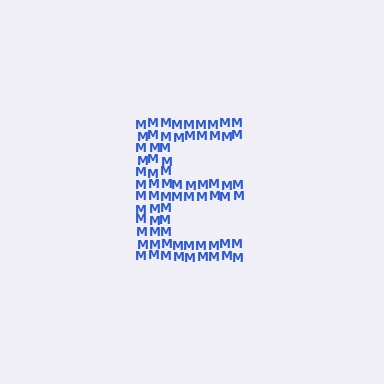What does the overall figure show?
The overall figure shows the letter E.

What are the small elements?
The small elements are letter M's.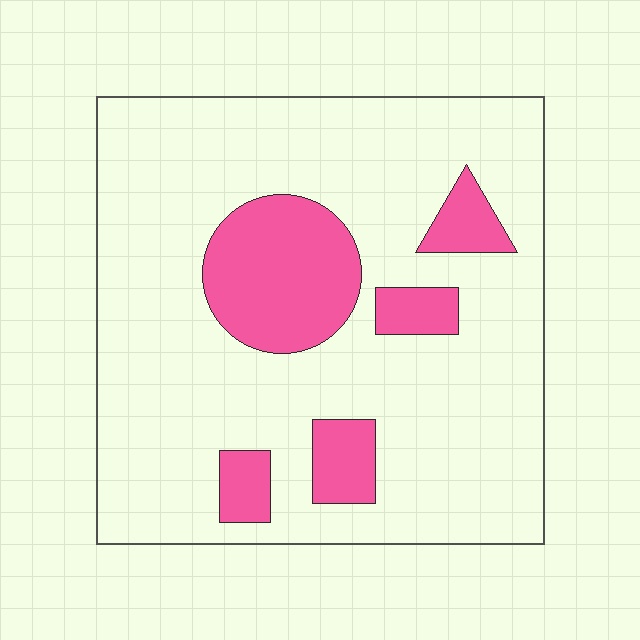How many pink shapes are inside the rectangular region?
5.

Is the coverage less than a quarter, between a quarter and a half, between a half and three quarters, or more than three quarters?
Less than a quarter.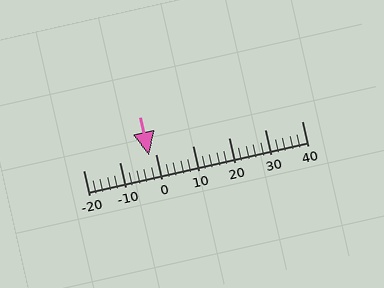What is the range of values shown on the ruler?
The ruler shows values from -20 to 40.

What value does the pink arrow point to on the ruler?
The pink arrow points to approximately -2.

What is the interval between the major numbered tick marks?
The major tick marks are spaced 10 units apart.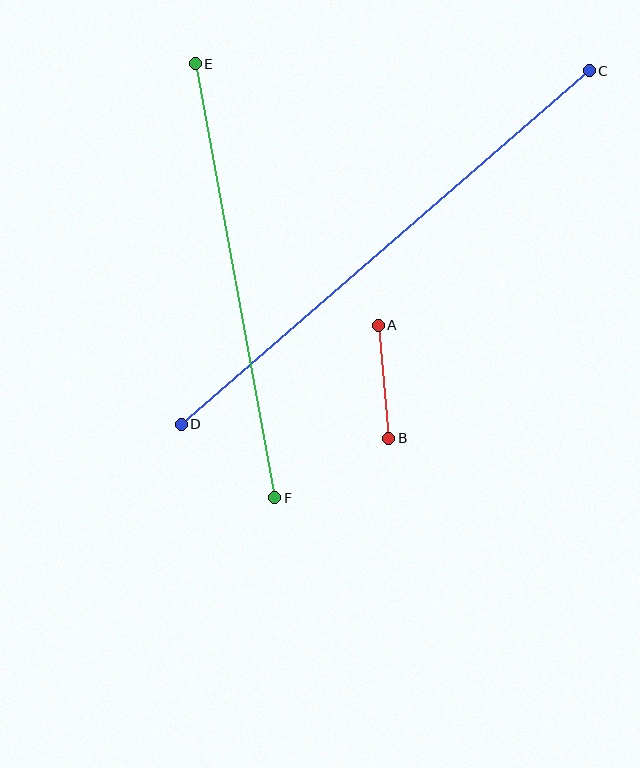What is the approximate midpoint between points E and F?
The midpoint is at approximately (235, 281) pixels.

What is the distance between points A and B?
The distance is approximately 113 pixels.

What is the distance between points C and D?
The distance is approximately 540 pixels.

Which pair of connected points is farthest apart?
Points C and D are farthest apart.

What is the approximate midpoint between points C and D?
The midpoint is at approximately (385, 248) pixels.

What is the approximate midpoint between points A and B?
The midpoint is at approximately (384, 382) pixels.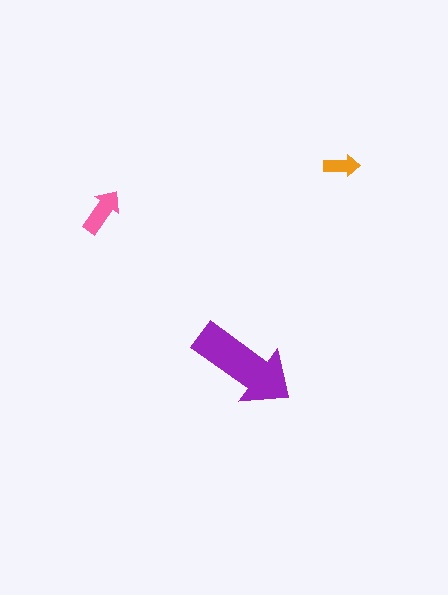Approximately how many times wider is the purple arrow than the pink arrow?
About 2 times wider.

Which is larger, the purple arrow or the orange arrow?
The purple one.